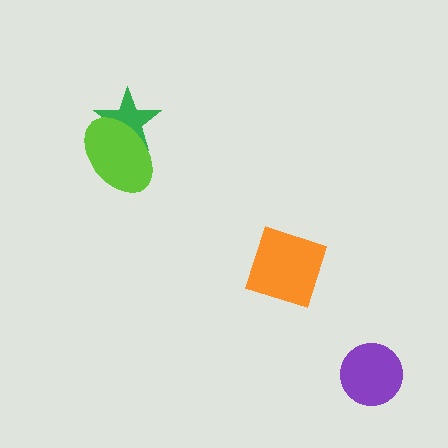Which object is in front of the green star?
The lime ellipse is in front of the green star.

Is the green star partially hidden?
Yes, it is partially covered by another shape.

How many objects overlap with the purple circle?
0 objects overlap with the purple circle.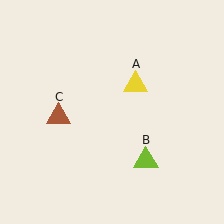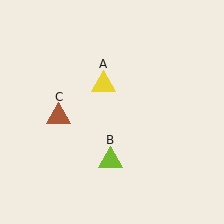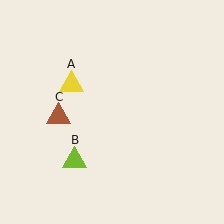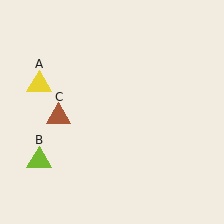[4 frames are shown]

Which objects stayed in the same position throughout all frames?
Brown triangle (object C) remained stationary.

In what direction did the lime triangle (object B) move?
The lime triangle (object B) moved left.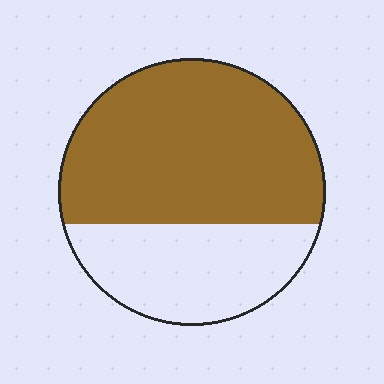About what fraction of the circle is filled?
About two thirds (2/3).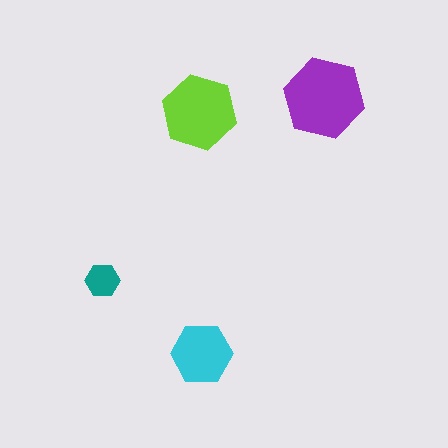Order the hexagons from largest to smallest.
the purple one, the lime one, the cyan one, the teal one.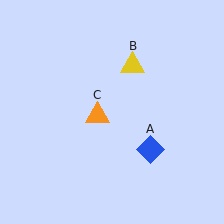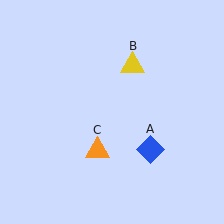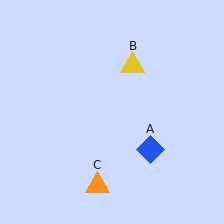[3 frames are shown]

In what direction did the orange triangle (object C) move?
The orange triangle (object C) moved down.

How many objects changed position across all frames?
1 object changed position: orange triangle (object C).